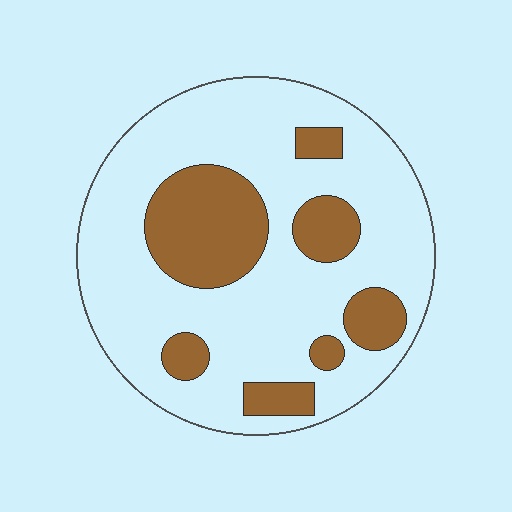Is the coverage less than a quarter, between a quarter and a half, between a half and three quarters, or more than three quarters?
Between a quarter and a half.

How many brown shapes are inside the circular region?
7.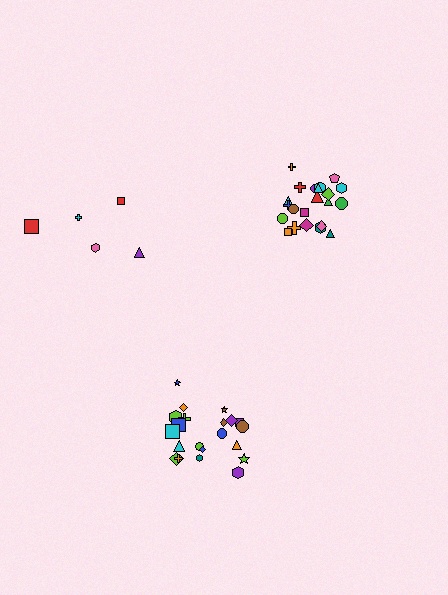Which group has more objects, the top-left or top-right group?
The top-right group.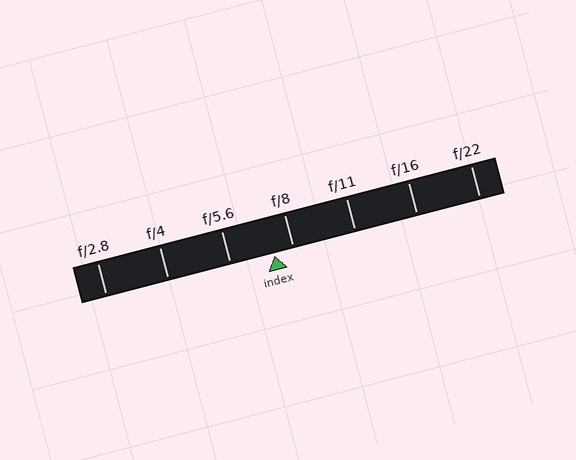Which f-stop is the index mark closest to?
The index mark is closest to f/8.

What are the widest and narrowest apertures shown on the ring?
The widest aperture shown is f/2.8 and the narrowest is f/22.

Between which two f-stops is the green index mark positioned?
The index mark is between f/5.6 and f/8.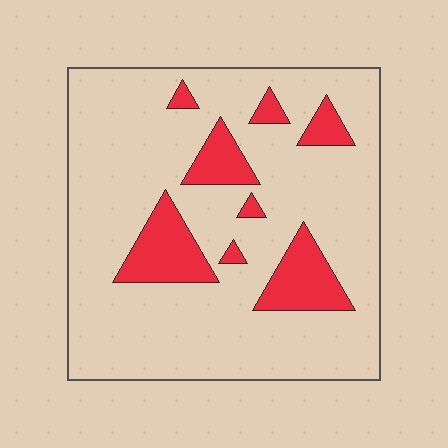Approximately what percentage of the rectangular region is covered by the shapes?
Approximately 15%.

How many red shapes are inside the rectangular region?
8.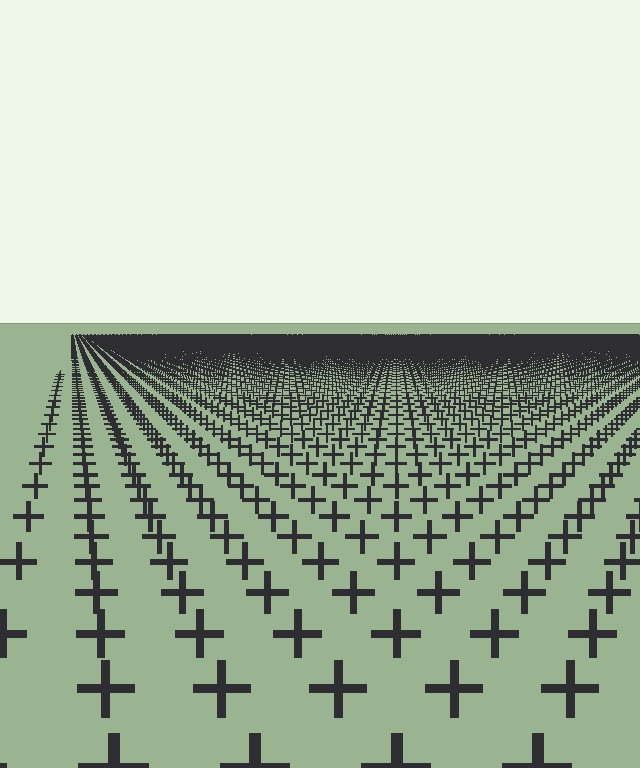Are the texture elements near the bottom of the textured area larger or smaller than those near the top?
Larger. Near the bottom, elements are closer to the viewer and appear at a bigger on-screen size.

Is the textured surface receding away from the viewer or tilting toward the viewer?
The surface is receding away from the viewer. Texture elements get smaller and denser toward the top.